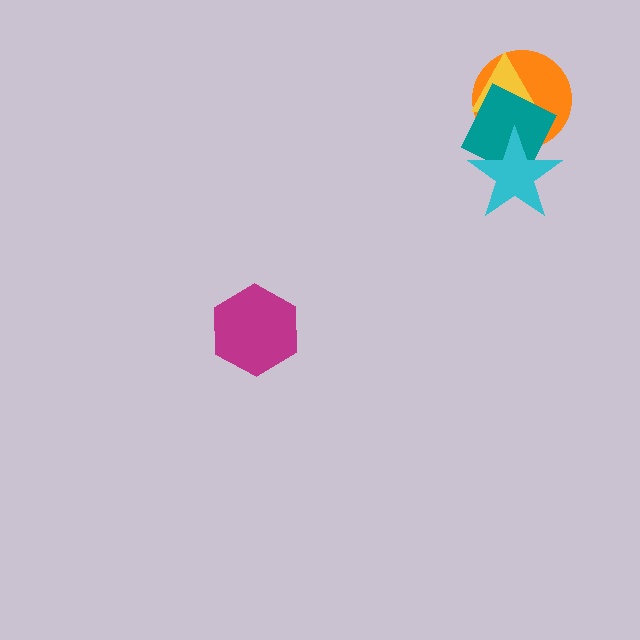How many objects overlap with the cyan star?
2 objects overlap with the cyan star.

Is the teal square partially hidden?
Yes, it is partially covered by another shape.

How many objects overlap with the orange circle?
3 objects overlap with the orange circle.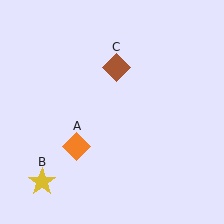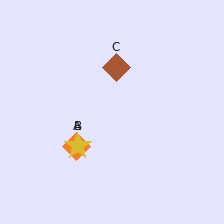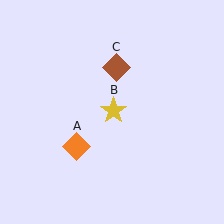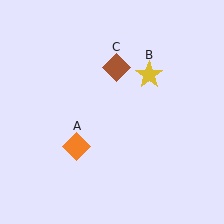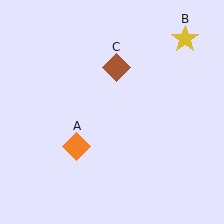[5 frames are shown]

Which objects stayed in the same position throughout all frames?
Orange diamond (object A) and brown diamond (object C) remained stationary.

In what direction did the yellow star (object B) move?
The yellow star (object B) moved up and to the right.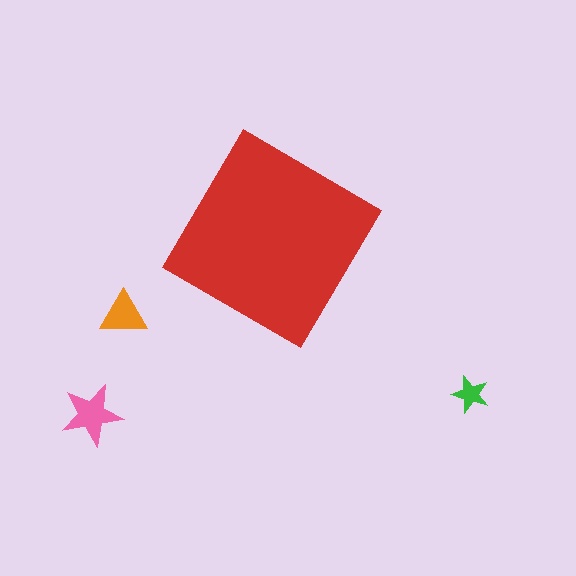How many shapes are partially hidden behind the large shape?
0 shapes are partially hidden.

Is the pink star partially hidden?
No, the pink star is fully visible.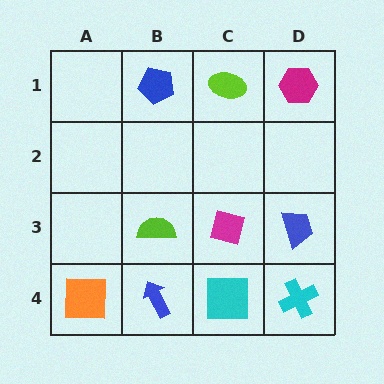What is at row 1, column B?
A blue pentagon.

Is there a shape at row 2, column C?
No, that cell is empty.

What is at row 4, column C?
A cyan square.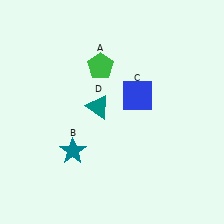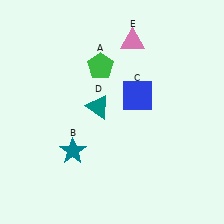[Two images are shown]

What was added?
A pink triangle (E) was added in Image 2.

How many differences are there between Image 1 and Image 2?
There is 1 difference between the two images.